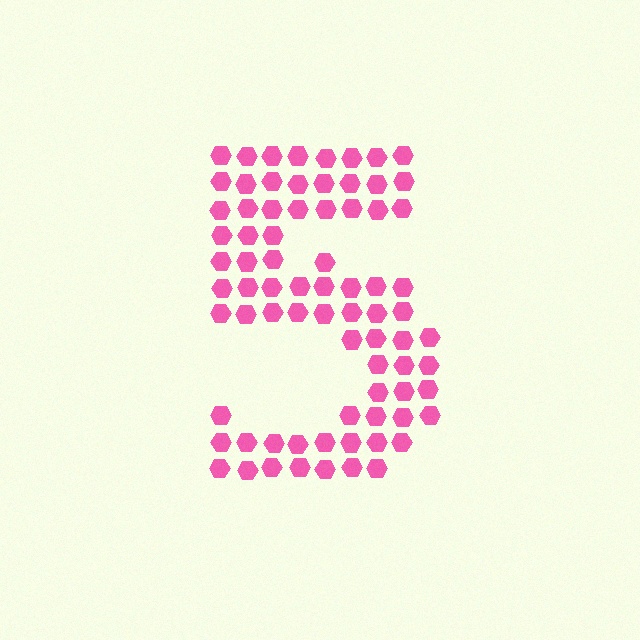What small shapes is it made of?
It is made of small hexagons.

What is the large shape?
The large shape is the digit 5.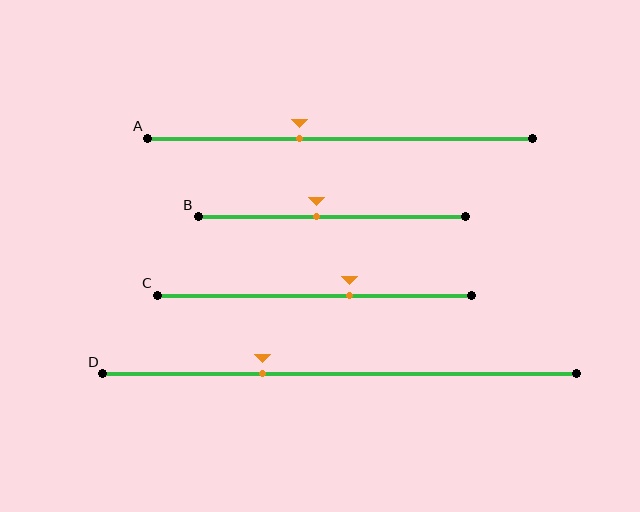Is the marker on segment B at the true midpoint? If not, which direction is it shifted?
No, the marker on segment B is shifted to the left by about 6% of the segment length.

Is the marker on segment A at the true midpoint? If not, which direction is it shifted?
No, the marker on segment A is shifted to the left by about 11% of the segment length.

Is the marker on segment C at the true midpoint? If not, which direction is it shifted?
No, the marker on segment C is shifted to the right by about 11% of the segment length.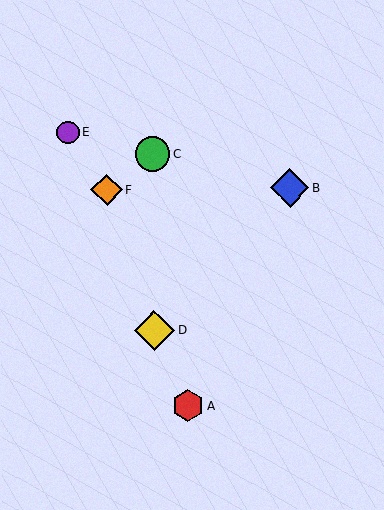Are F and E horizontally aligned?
No, F is at y≈190 and E is at y≈132.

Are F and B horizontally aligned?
Yes, both are at y≈190.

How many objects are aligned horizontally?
2 objects (B, F) are aligned horizontally.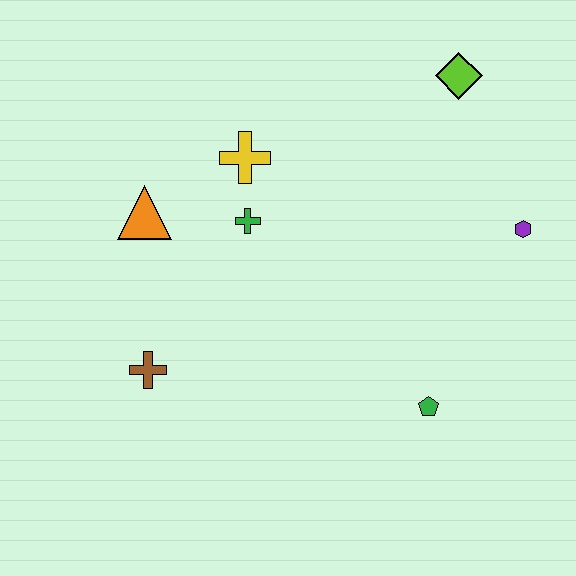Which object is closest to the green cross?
The yellow cross is closest to the green cross.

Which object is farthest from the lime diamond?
The brown cross is farthest from the lime diamond.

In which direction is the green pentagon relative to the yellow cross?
The green pentagon is below the yellow cross.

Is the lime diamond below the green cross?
No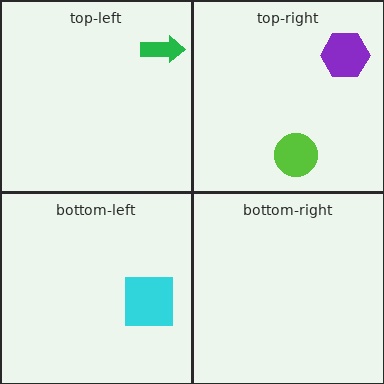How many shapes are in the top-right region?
2.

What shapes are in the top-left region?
The green arrow.